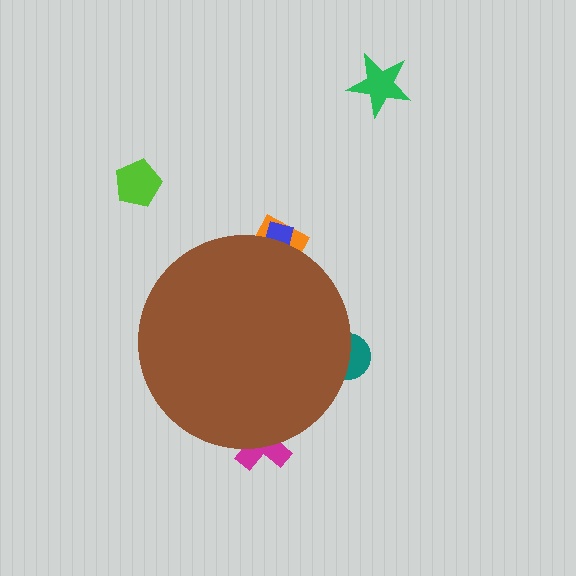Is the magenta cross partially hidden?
Yes, the magenta cross is partially hidden behind the brown circle.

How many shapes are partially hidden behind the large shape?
4 shapes are partially hidden.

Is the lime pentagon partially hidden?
No, the lime pentagon is fully visible.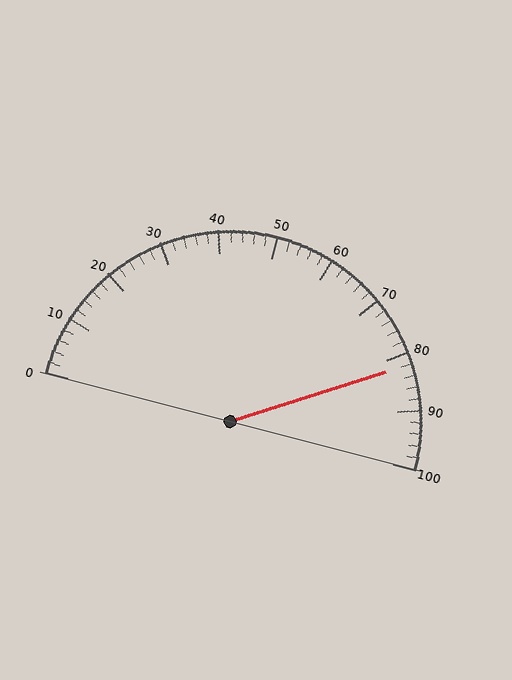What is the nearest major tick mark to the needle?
The nearest major tick mark is 80.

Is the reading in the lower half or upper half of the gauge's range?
The reading is in the upper half of the range (0 to 100).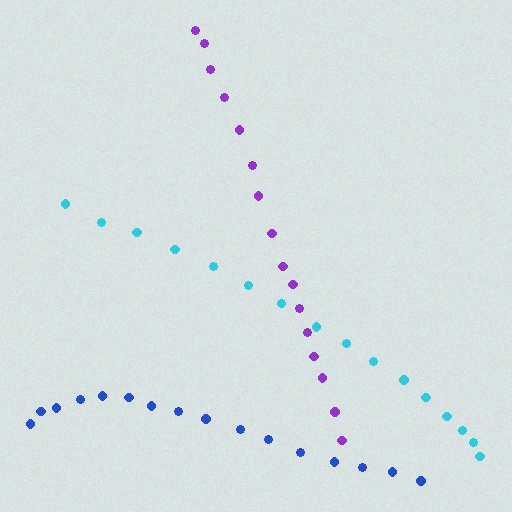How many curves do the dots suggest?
There are 3 distinct paths.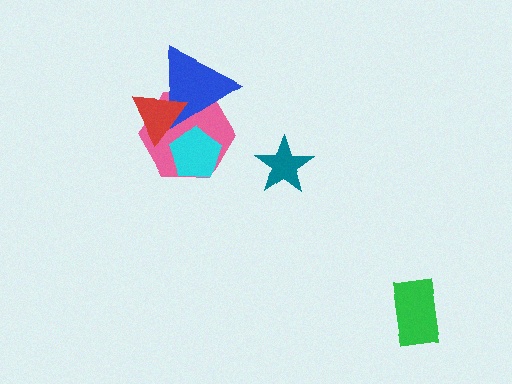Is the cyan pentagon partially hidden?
Yes, it is partially covered by another shape.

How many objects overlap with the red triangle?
3 objects overlap with the red triangle.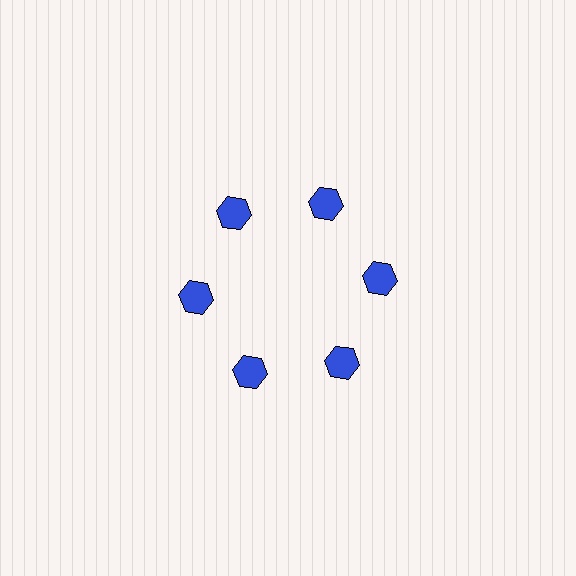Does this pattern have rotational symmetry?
Yes, this pattern has 6-fold rotational symmetry. It looks the same after rotating 60 degrees around the center.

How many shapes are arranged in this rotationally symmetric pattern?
There are 6 shapes, arranged in 6 groups of 1.